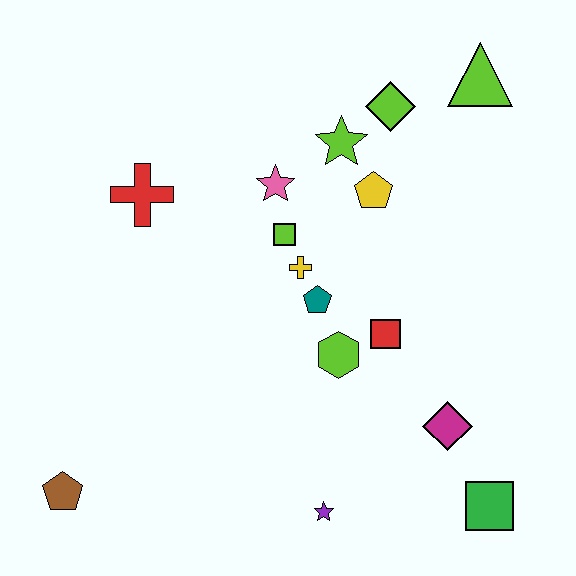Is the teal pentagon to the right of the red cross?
Yes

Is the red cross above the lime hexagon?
Yes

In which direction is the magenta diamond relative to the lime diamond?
The magenta diamond is below the lime diamond.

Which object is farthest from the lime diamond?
The brown pentagon is farthest from the lime diamond.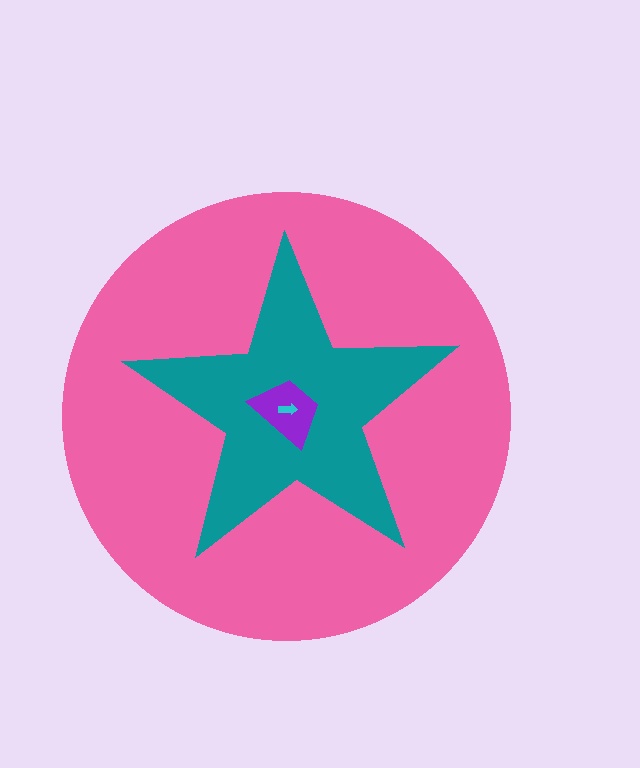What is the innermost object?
The cyan arrow.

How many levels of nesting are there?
4.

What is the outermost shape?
The pink circle.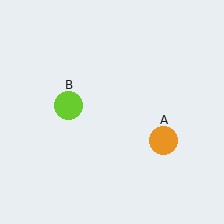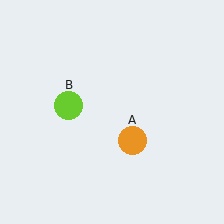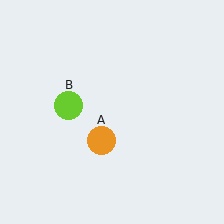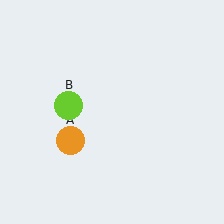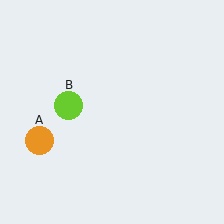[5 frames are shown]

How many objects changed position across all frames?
1 object changed position: orange circle (object A).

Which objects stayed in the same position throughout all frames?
Lime circle (object B) remained stationary.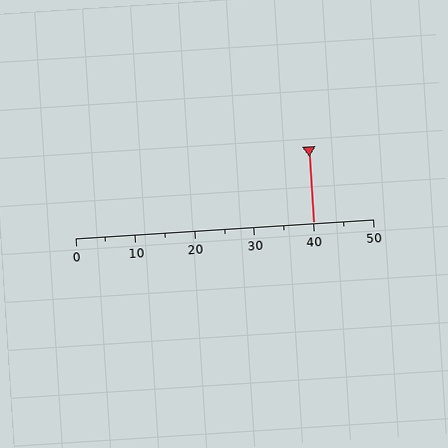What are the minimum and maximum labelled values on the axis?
The axis runs from 0 to 50.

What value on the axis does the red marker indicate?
The marker indicates approximately 40.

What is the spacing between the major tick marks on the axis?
The major ticks are spaced 10 apart.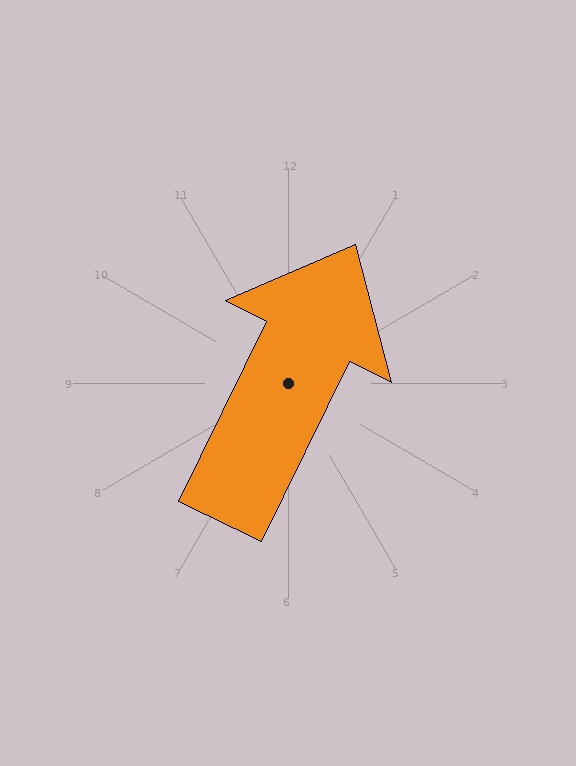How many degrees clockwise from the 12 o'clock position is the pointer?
Approximately 26 degrees.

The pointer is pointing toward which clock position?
Roughly 1 o'clock.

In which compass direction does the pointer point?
Northeast.